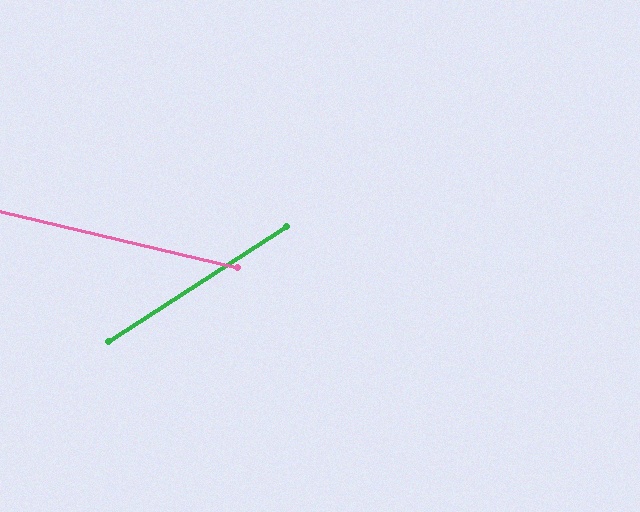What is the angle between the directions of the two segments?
Approximately 46 degrees.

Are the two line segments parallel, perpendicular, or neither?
Neither parallel nor perpendicular — they differ by about 46°.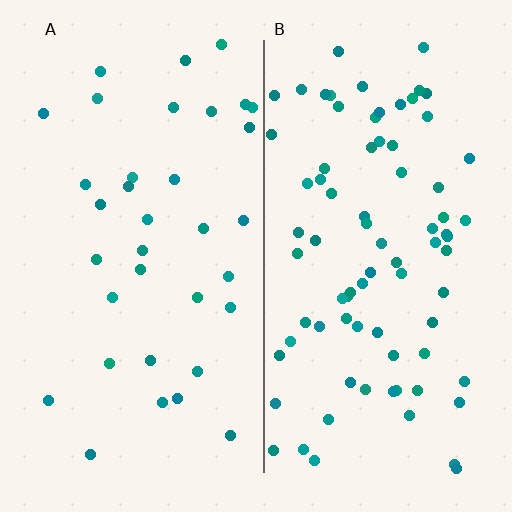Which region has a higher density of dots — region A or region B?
B (the right).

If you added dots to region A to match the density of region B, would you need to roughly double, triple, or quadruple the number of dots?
Approximately double.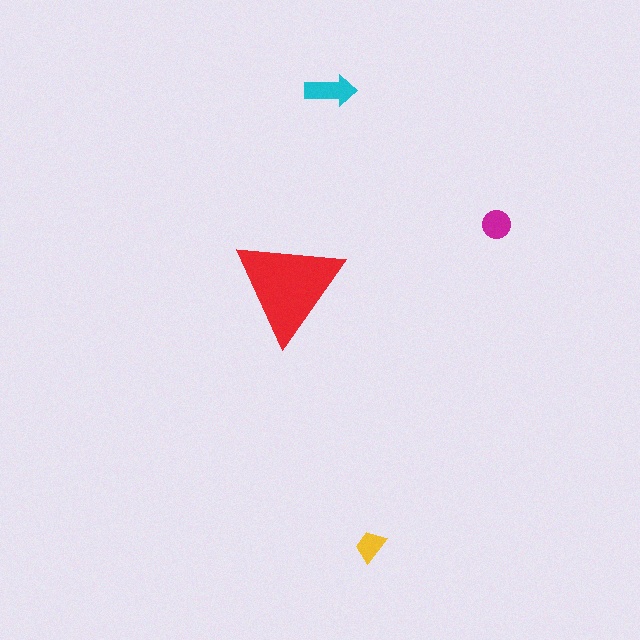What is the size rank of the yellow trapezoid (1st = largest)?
4th.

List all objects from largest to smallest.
The red triangle, the cyan arrow, the magenta circle, the yellow trapezoid.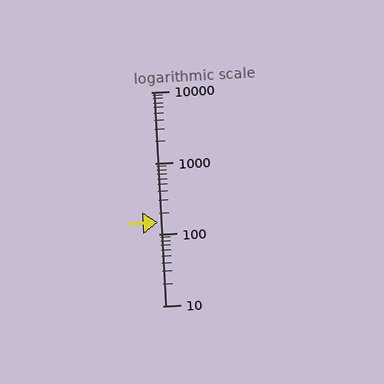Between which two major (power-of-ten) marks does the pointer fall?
The pointer is between 100 and 1000.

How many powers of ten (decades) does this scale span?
The scale spans 3 decades, from 10 to 10000.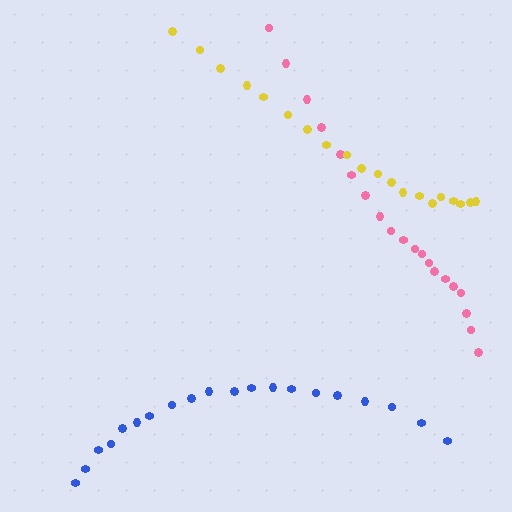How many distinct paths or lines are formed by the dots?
There are 3 distinct paths.